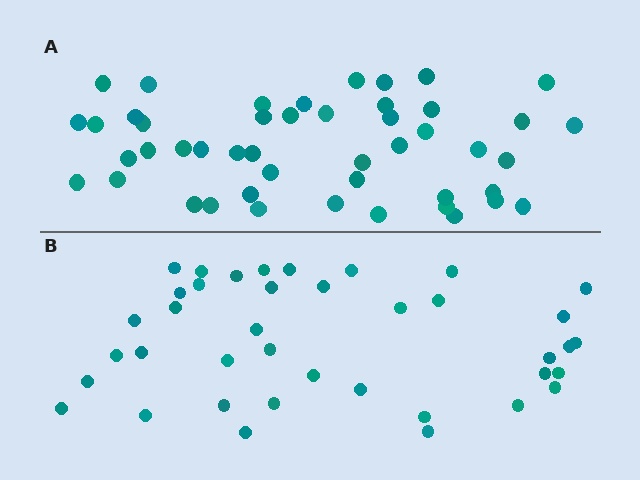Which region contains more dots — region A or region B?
Region A (the top region) has more dots.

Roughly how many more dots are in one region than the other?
Region A has roughly 8 or so more dots than region B.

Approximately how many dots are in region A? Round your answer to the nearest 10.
About 50 dots. (The exact count is 47, which rounds to 50.)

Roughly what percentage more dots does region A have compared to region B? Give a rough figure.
About 20% more.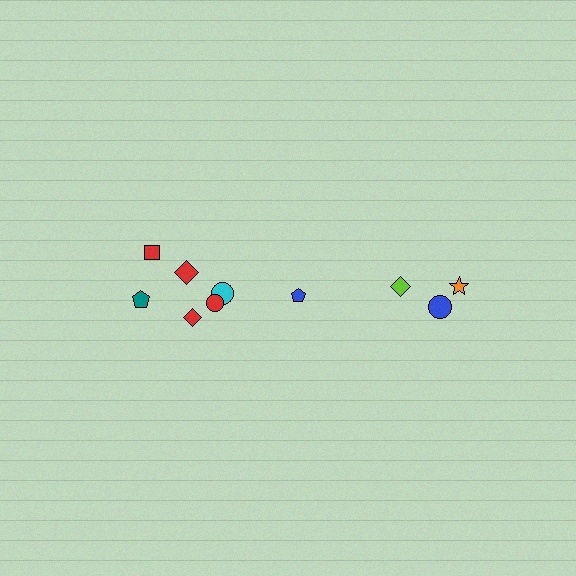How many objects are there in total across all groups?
There are 10 objects.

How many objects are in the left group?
There are 6 objects.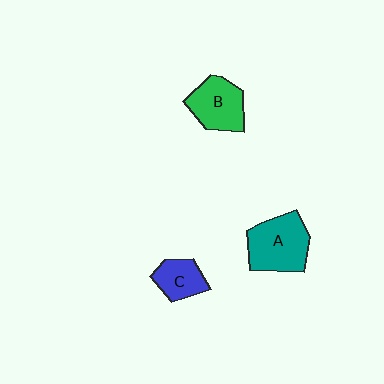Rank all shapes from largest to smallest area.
From largest to smallest: A (teal), B (green), C (blue).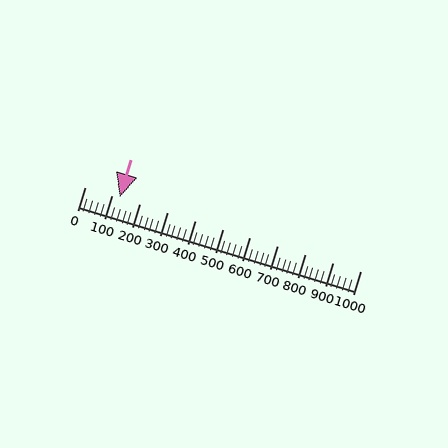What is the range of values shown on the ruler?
The ruler shows values from 0 to 1000.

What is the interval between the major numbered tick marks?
The major tick marks are spaced 100 units apart.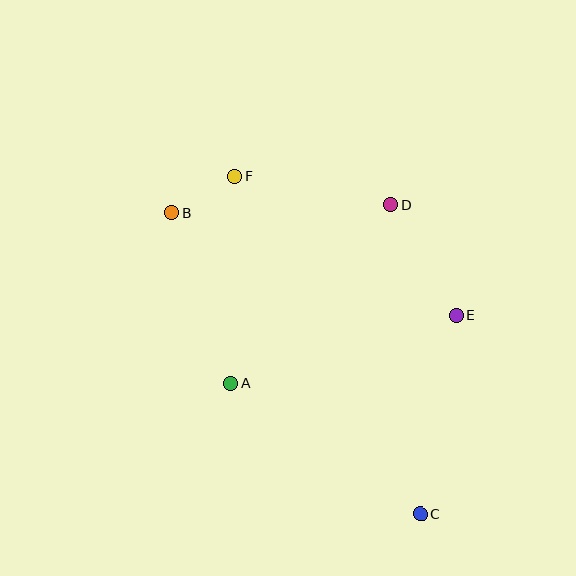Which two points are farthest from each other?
Points B and C are farthest from each other.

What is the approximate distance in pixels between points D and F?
The distance between D and F is approximately 158 pixels.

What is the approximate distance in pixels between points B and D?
The distance between B and D is approximately 219 pixels.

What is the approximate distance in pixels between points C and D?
The distance between C and D is approximately 310 pixels.